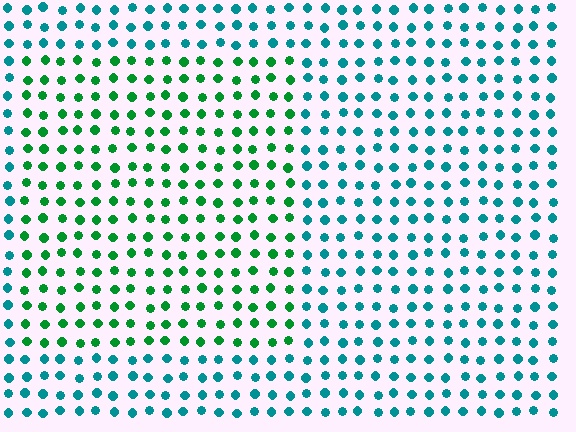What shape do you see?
I see a rectangle.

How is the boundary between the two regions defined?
The boundary is defined purely by a slight shift in hue (about 45 degrees). Spacing, size, and orientation are identical on both sides.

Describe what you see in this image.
The image is filled with small teal elements in a uniform arrangement. A rectangle-shaped region is visible where the elements are tinted to a slightly different hue, forming a subtle color boundary.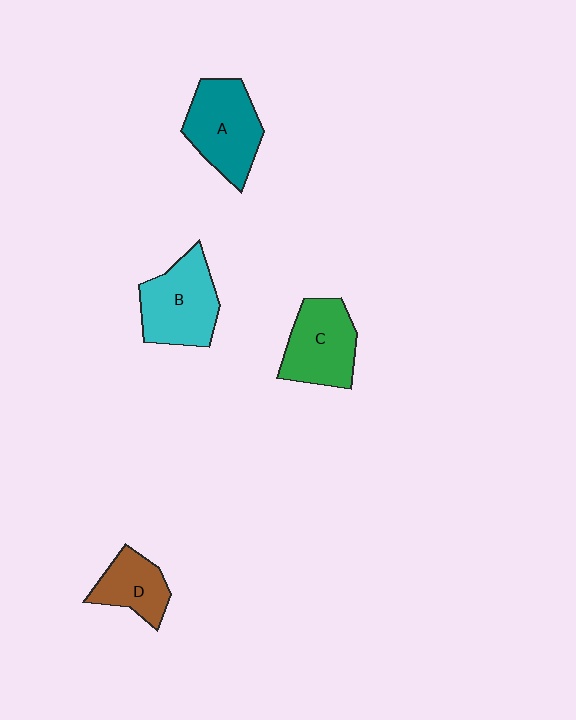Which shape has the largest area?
Shape B (cyan).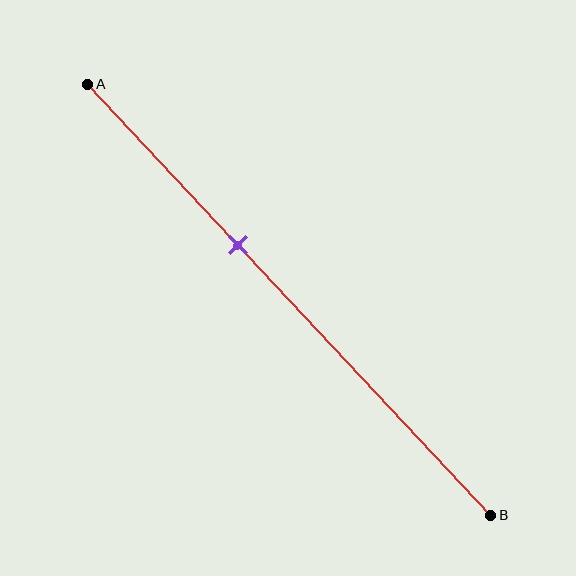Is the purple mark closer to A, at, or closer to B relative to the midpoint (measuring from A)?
The purple mark is closer to point A than the midpoint of segment AB.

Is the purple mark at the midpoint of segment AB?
No, the mark is at about 35% from A, not at the 50% midpoint.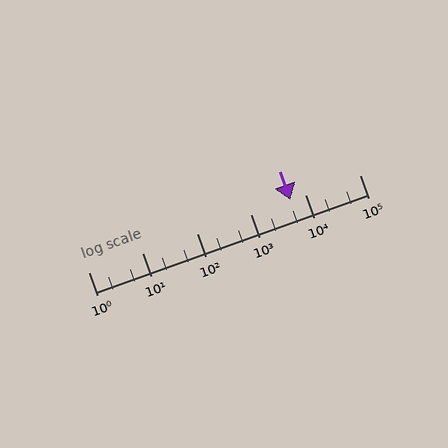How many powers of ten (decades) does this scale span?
The scale spans 5 decades, from 1 to 100000.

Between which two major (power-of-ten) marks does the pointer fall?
The pointer is between 1000 and 10000.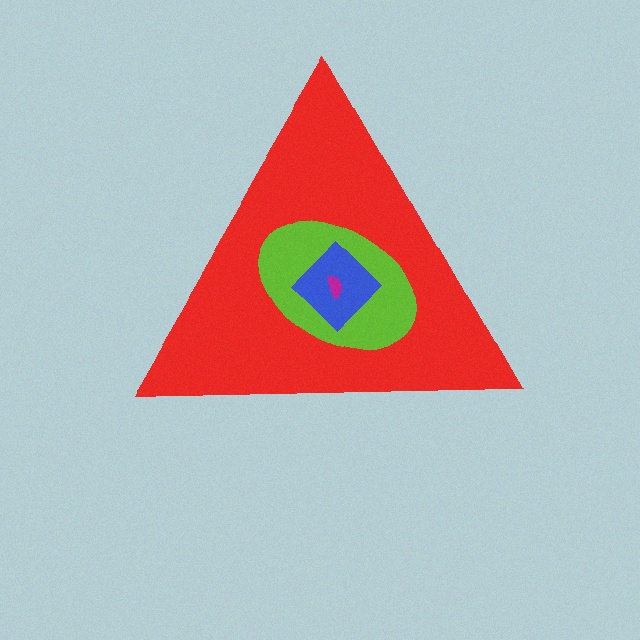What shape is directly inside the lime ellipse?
The blue diamond.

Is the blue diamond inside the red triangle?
Yes.